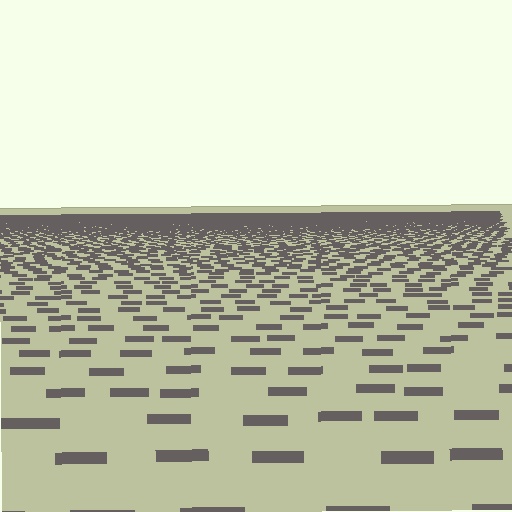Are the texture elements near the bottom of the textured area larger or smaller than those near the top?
Larger. Near the bottom, elements are closer to the viewer and appear at a bigger on-screen size.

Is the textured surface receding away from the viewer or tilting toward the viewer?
The surface is receding away from the viewer. Texture elements get smaller and denser toward the top.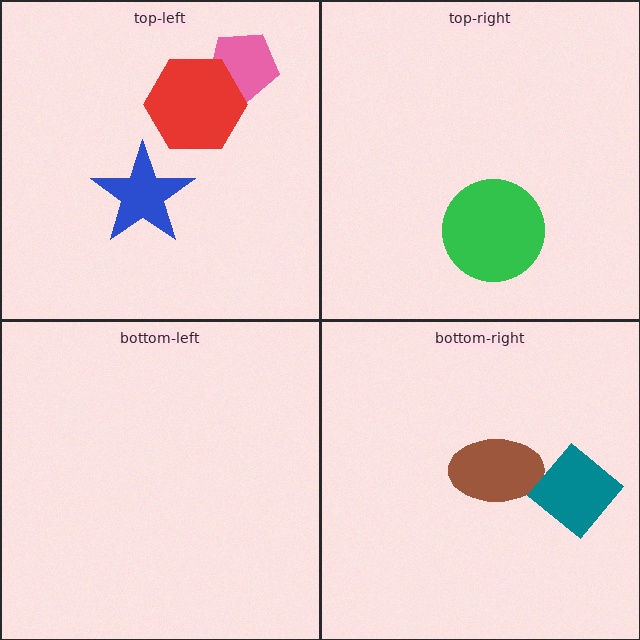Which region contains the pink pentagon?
The top-left region.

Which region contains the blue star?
The top-left region.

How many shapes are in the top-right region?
1.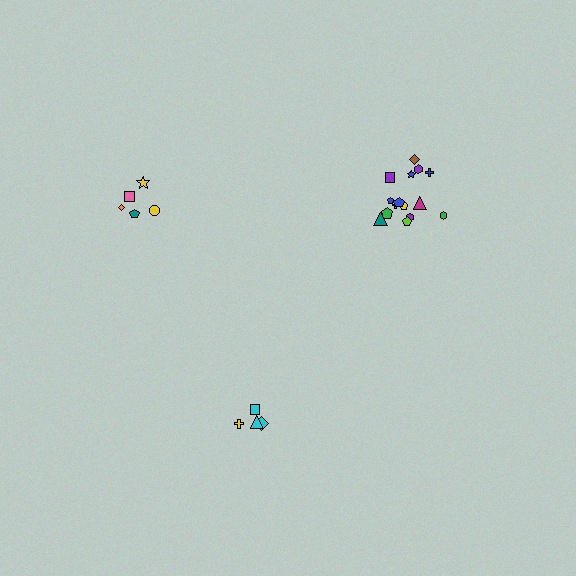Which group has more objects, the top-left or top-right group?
The top-right group.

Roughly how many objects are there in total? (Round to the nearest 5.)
Roughly 25 objects in total.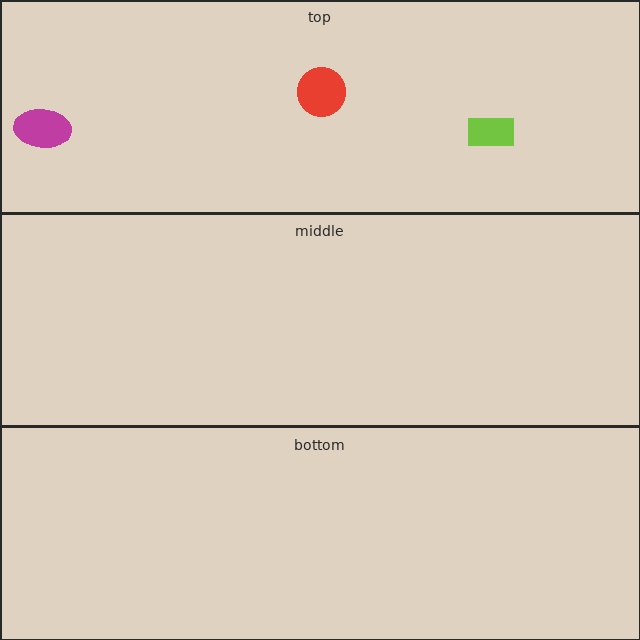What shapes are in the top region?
The magenta ellipse, the red circle, the lime rectangle.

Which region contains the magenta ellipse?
The top region.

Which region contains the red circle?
The top region.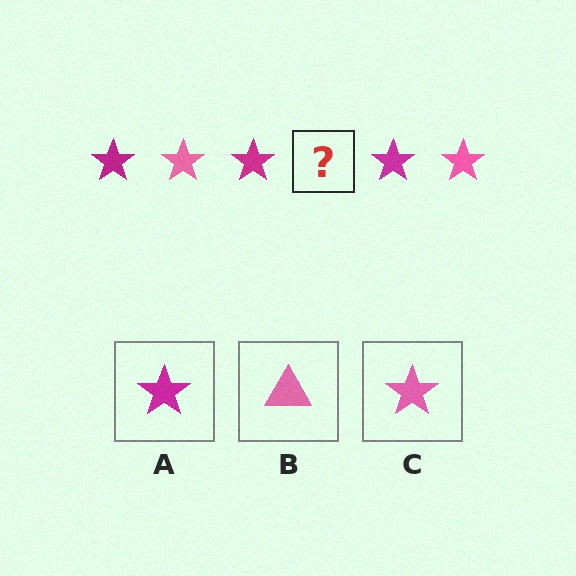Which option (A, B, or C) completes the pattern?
C.